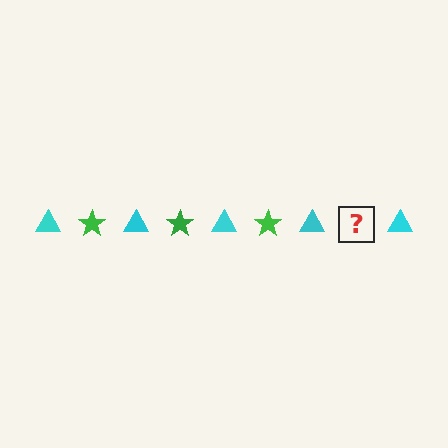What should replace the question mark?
The question mark should be replaced with a green star.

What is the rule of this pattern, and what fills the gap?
The rule is that the pattern alternates between cyan triangle and green star. The gap should be filled with a green star.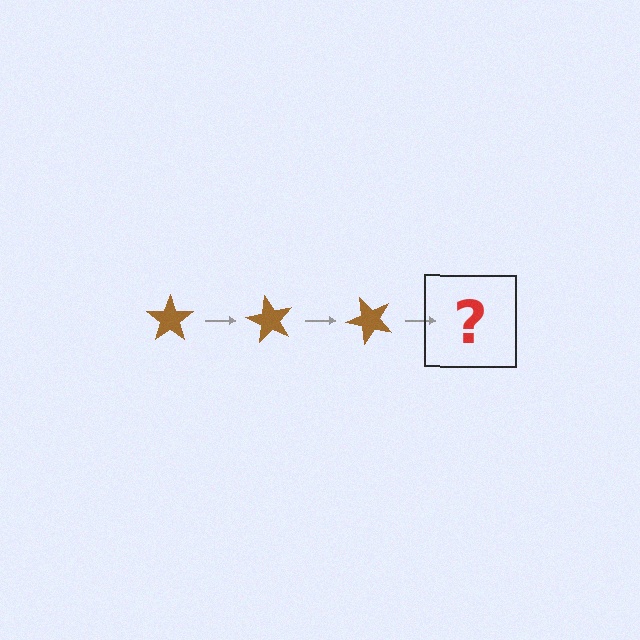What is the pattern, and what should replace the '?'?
The pattern is that the star rotates 60 degrees each step. The '?' should be a brown star rotated 180 degrees.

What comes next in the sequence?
The next element should be a brown star rotated 180 degrees.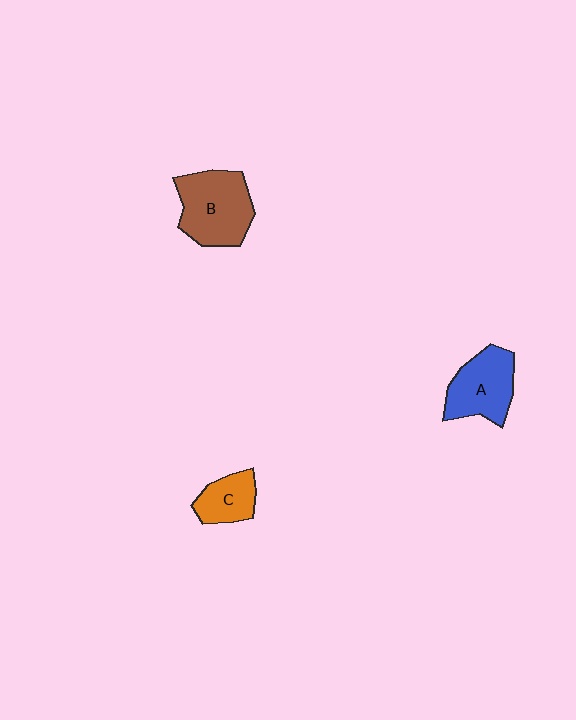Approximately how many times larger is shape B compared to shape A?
Approximately 1.2 times.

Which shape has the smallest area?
Shape C (orange).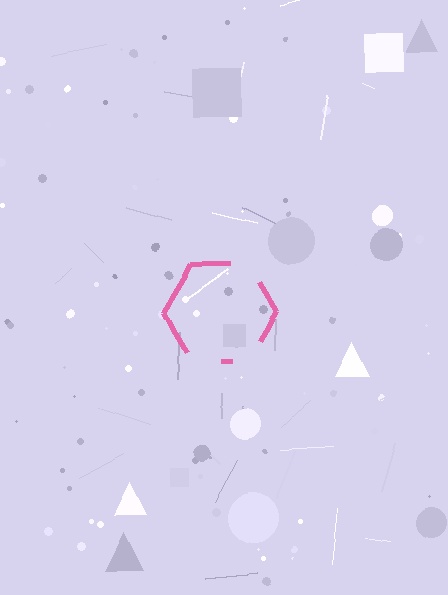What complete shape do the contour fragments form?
The contour fragments form a hexagon.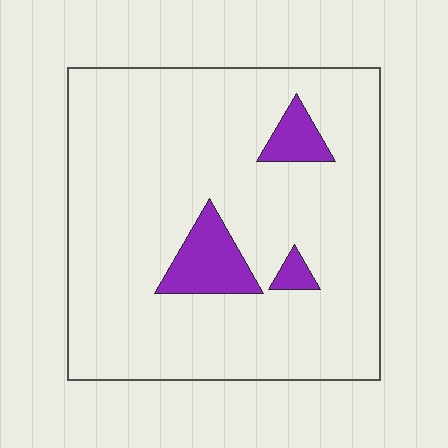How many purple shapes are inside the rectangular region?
3.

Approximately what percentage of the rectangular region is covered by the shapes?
Approximately 10%.